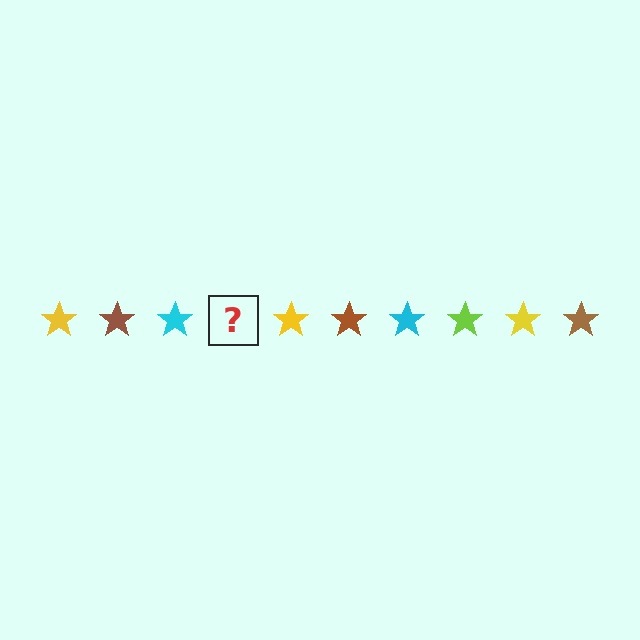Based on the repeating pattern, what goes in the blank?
The blank should be a lime star.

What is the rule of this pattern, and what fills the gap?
The rule is that the pattern cycles through yellow, brown, cyan, lime stars. The gap should be filled with a lime star.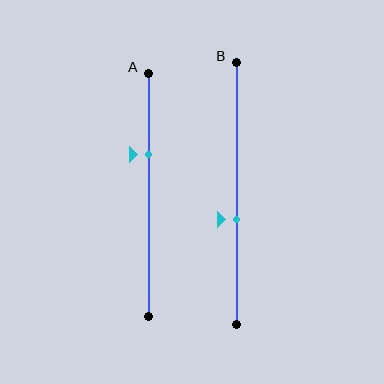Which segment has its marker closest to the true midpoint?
Segment B has its marker closest to the true midpoint.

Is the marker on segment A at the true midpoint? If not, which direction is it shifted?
No, the marker on segment A is shifted upward by about 17% of the segment length.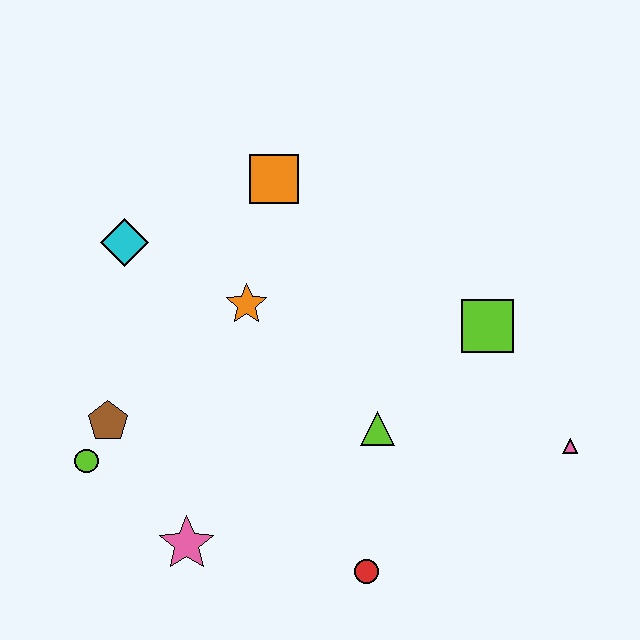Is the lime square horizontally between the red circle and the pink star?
No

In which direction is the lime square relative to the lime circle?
The lime square is to the right of the lime circle.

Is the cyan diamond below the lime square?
No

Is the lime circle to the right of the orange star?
No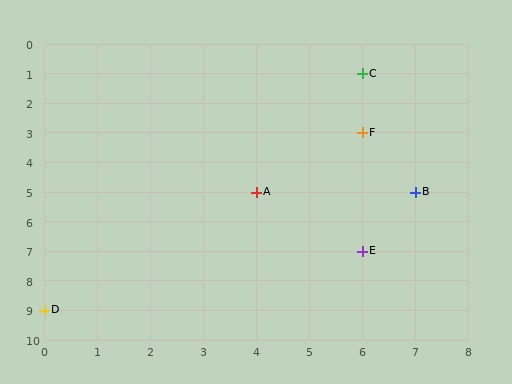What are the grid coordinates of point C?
Point C is at grid coordinates (6, 1).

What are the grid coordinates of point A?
Point A is at grid coordinates (4, 5).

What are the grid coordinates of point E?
Point E is at grid coordinates (6, 7).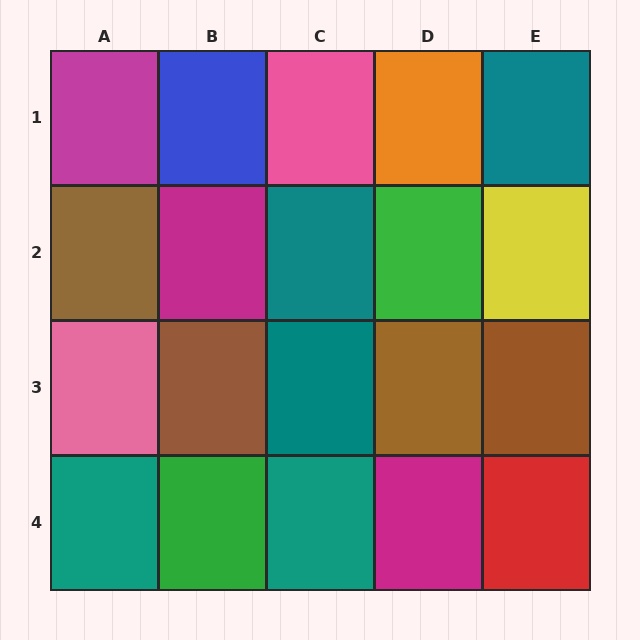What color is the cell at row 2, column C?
Teal.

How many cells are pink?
2 cells are pink.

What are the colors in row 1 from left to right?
Magenta, blue, pink, orange, teal.